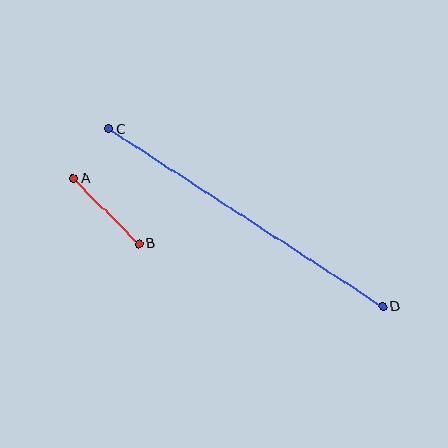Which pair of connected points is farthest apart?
Points C and D are farthest apart.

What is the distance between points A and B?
The distance is approximately 92 pixels.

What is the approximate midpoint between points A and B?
The midpoint is at approximately (106, 211) pixels.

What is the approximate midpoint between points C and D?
The midpoint is at approximately (246, 218) pixels.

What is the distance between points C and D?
The distance is approximately 326 pixels.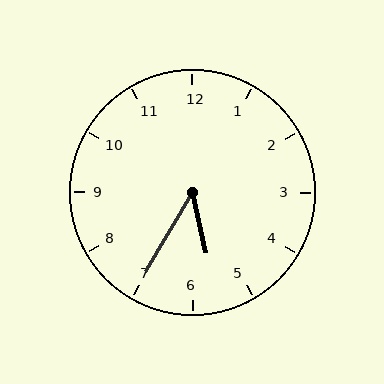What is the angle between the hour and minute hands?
Approximately 42 degrees.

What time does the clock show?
5:35.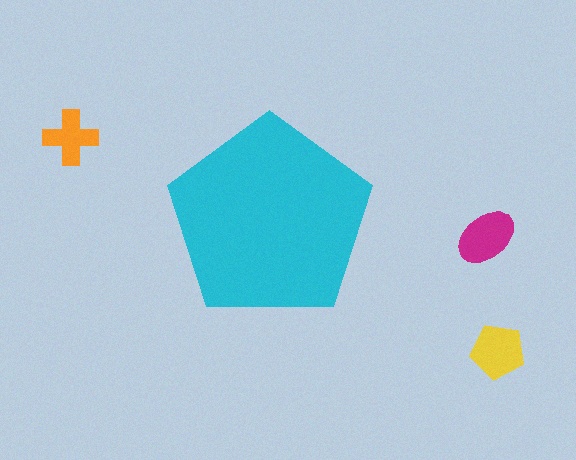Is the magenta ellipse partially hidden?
No, the magenta ellipse is fully visible.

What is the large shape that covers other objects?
A cyan pentagon.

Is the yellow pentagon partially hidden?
No, the yellow pentagon is fully visible.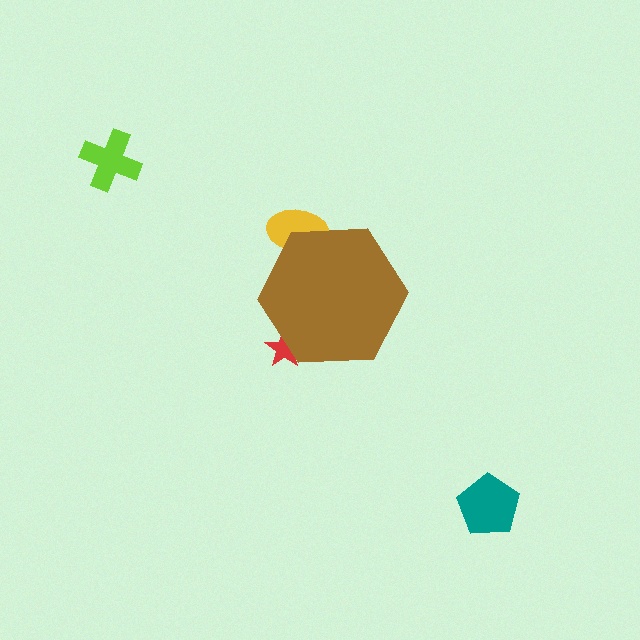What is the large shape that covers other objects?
A brown hexagon.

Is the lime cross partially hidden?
No, the lime cross is fully visible.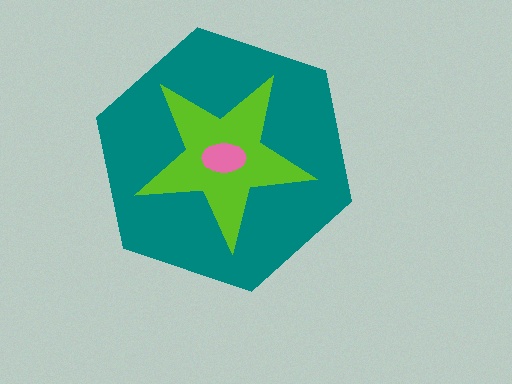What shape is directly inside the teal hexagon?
The lime star.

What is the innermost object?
The pink ellipse.